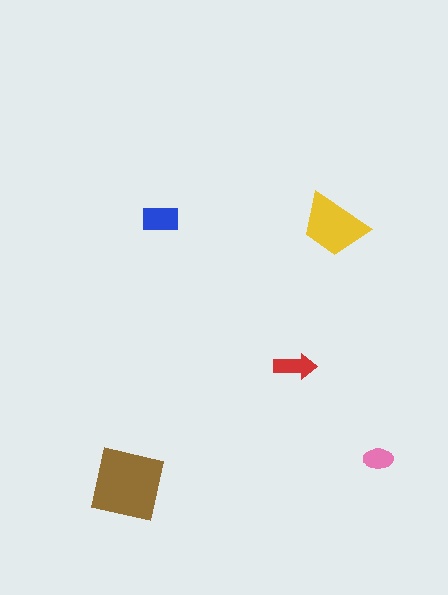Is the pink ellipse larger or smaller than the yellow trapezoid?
Smaller.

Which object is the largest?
The brown square.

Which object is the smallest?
The pink ellipse.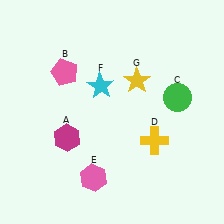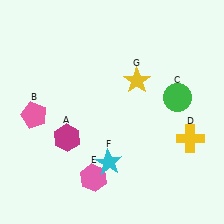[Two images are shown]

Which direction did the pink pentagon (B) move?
The pink pentagon (B) moved down.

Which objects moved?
The objects that moved are: the pink pentagon (B), the yellow cross (D), the cyan star (F).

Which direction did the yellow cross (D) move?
The yellow cross (D) moved right.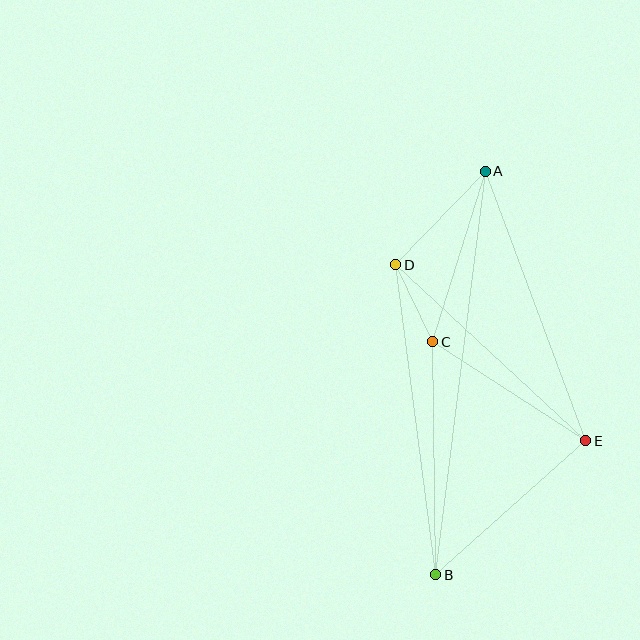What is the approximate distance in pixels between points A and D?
The distance between A and D is approximately 130 pixels.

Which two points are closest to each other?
Points C and D are closest to each other.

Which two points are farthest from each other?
Points A and B are farthest from each other.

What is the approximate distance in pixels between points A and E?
The distance between A and E is approximately 288 pixels.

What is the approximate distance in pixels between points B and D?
The distance between B and D is approximately 312 pixels.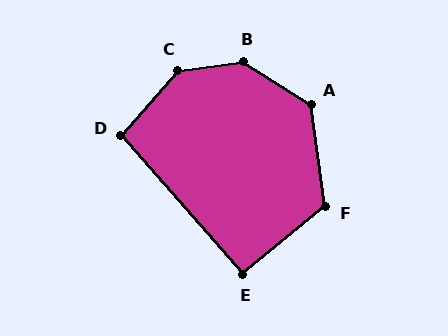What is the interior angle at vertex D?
Approximately 98 degrees (obtuse).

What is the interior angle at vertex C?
Approximately 139 degrees (obtuse).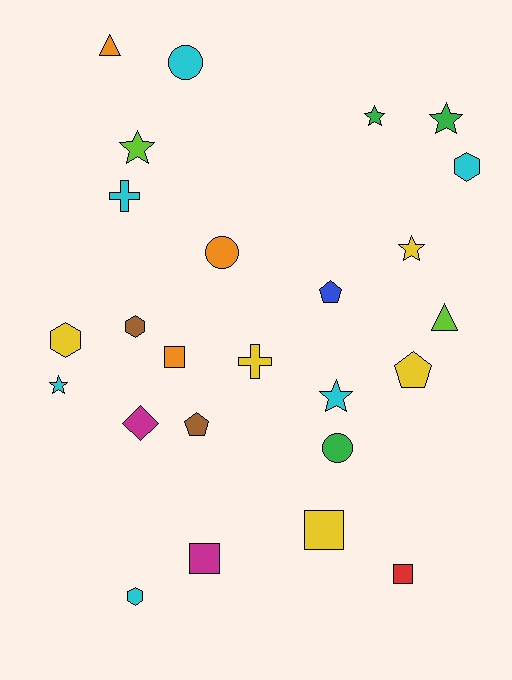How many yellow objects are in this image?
There are 5 yellow objects.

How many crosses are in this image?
There are 2 crosses.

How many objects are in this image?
There are 25 objects.